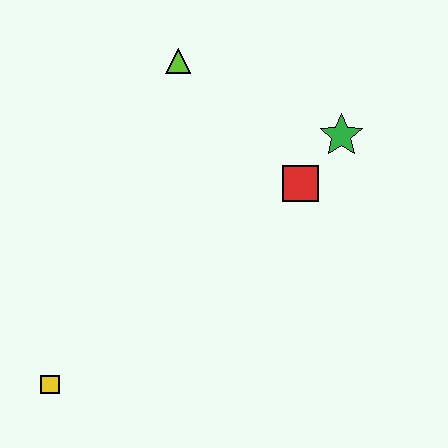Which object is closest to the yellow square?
The red square is closest to the yellow square.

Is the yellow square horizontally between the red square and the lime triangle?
No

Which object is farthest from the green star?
The yellow square is farthest from the green star.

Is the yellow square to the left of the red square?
Yes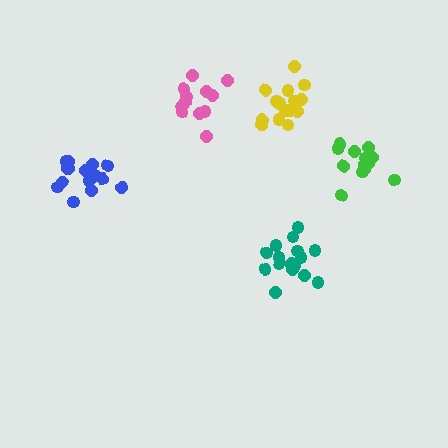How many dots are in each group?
Group 1: 13 dots, Group 2: 16 dots, Group 3: 17 dots, Group 4: 15 dots, Group 5: 13 dots (74 total).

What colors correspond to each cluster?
The clusters are colored: pink, teal, blue, yellow, green.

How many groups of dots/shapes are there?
There are 5 groups.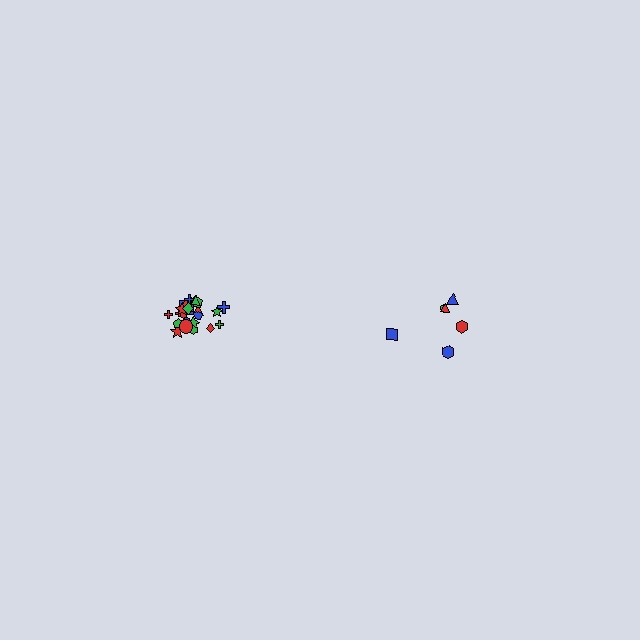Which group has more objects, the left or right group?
The left group.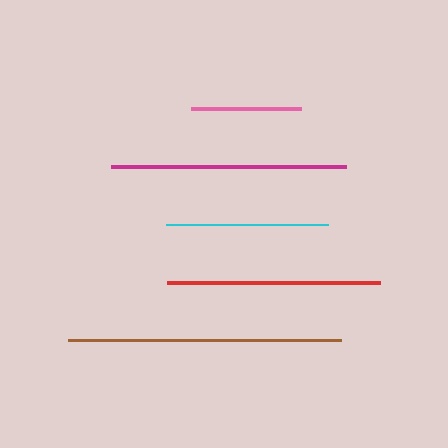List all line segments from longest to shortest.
From longest to shortest: brown, magenta, red, cyan, pink.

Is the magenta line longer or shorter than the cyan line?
The magenta line is longer than the cyan line.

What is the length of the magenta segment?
The magenta segment is approximately 235 pixels long.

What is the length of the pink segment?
The pink segment is approximately 109 pixels long.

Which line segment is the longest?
The brown line is the longest at approximately 272 pixels.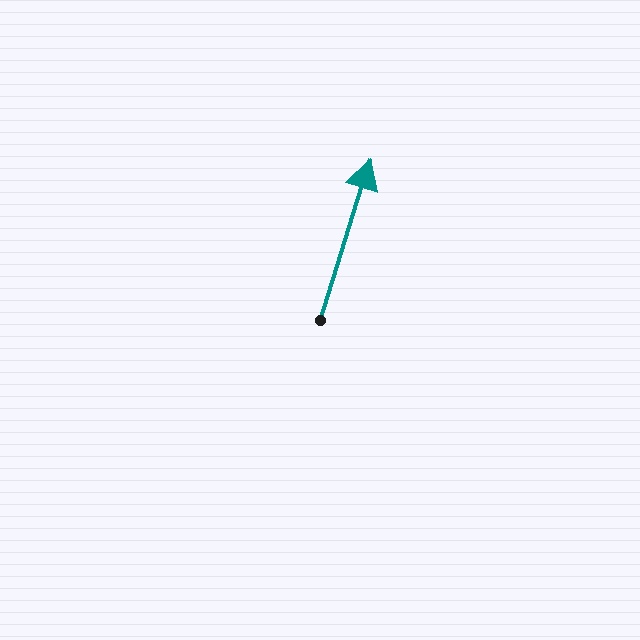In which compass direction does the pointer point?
North.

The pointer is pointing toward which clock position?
Roughly 1 o'clock.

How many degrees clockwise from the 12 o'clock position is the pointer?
Approximately 17 degrees.